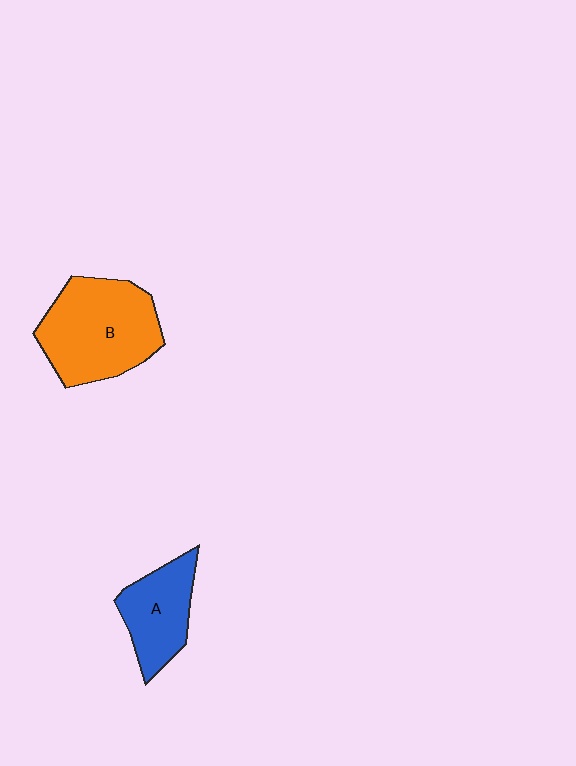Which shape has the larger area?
Shape B (orange).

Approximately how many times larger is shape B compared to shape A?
Approximately 1.6 times.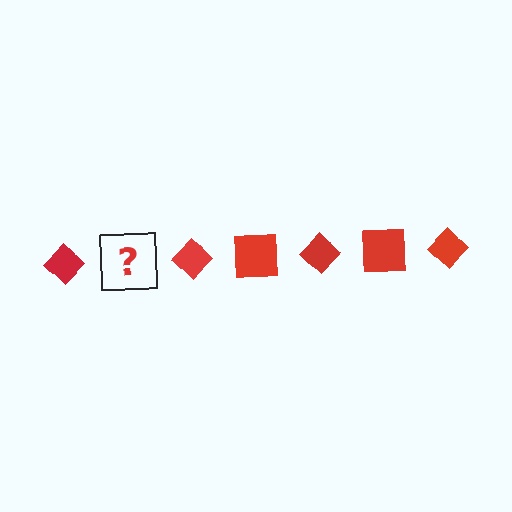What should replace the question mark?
The question mark should be replaced with a red square.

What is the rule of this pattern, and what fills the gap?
The rule is that the pattern cycles through diamond, square shapes in red. The gap should be filled with a red square.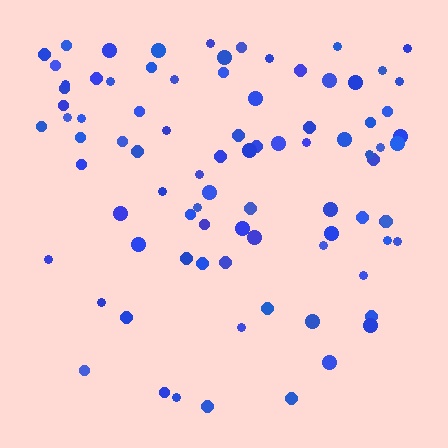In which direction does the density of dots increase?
From bottom to top, with the top side densest.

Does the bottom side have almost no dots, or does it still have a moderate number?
Still a moderate number, just noticeably fewer than the top.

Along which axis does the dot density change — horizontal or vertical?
Vertical.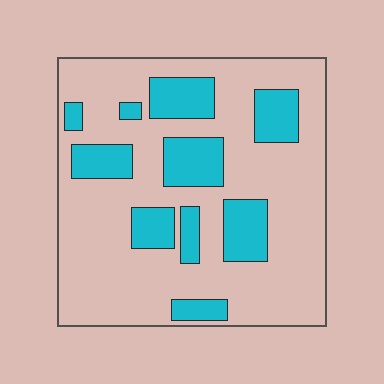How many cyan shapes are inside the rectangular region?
10.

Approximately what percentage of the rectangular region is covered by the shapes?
Approximately 25%.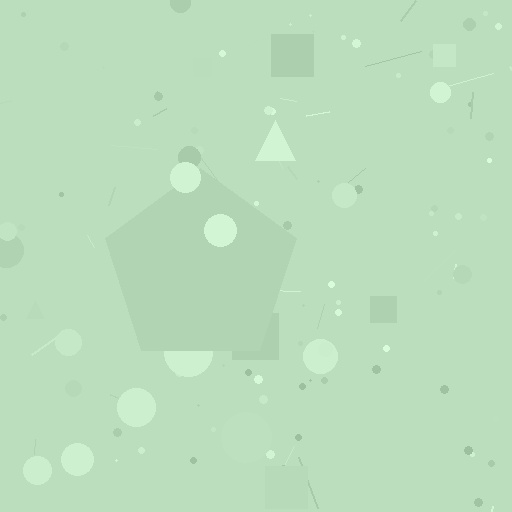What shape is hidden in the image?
A pentagon is hidden in the image.